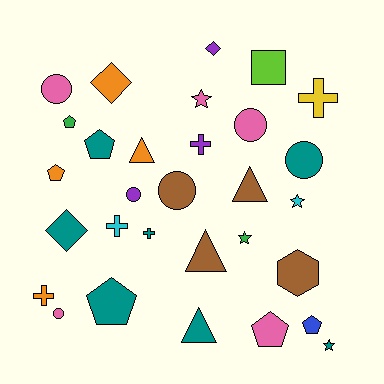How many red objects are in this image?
There are no red objects.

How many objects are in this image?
There are 30 objects.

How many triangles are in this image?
There are 4 triangles.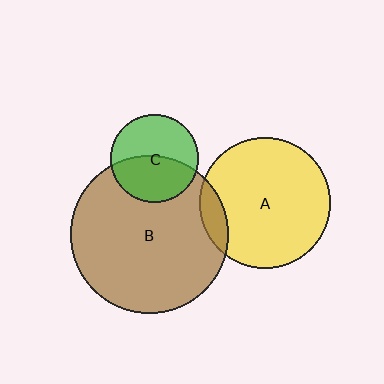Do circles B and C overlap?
Yes.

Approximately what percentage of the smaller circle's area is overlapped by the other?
Approximately 50%.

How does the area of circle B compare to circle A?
Approximately 1.5 times.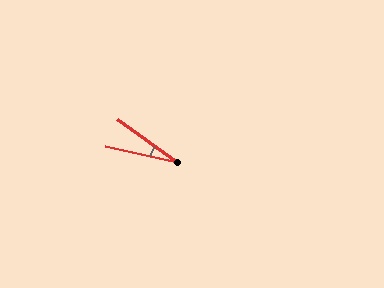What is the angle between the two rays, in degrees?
Approximately 23 degrees.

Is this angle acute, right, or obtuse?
It is acute.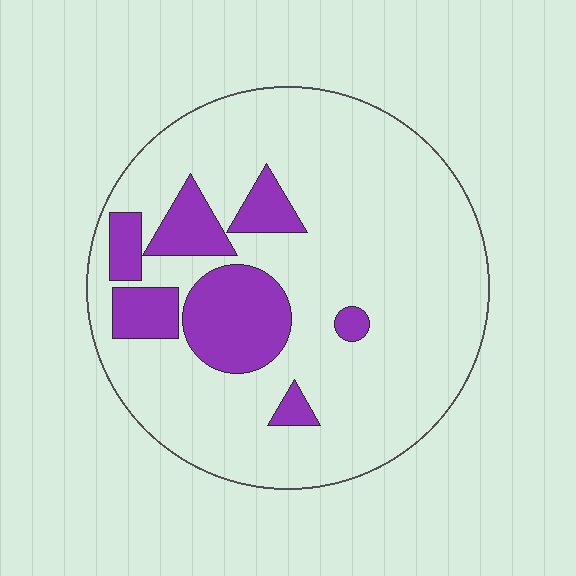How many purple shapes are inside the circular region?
7.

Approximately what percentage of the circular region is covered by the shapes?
Approximately 20%.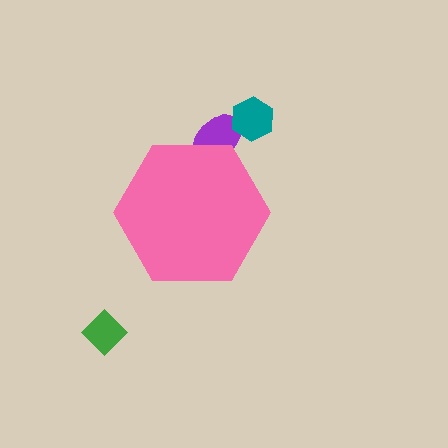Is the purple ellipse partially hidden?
Yes, the purple ellipse is partially hidden behind the pink hexagon.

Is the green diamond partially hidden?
No, the green diamond is fully visible.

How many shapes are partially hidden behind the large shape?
1 shape is partially hidden.